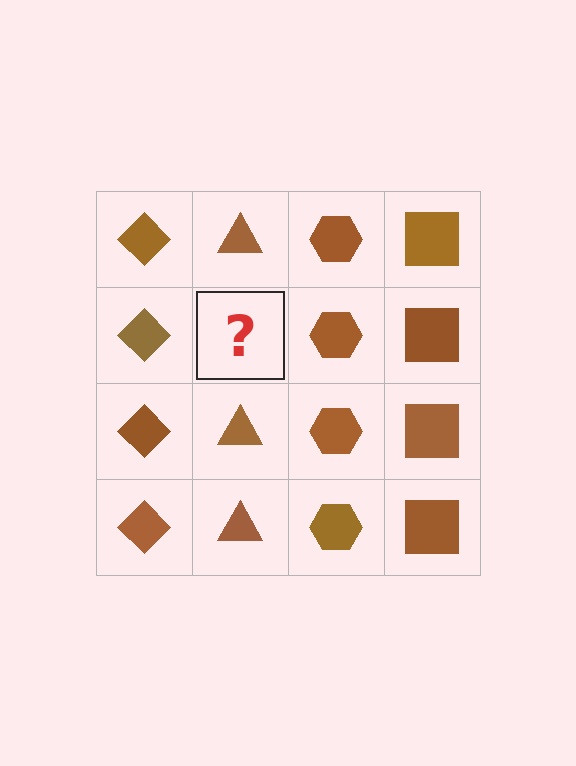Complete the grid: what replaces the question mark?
The question mark should be replaced with a brown triangle.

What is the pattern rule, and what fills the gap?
The rule is that each column has a consistent shape. The gap should be filled with a brown triangle.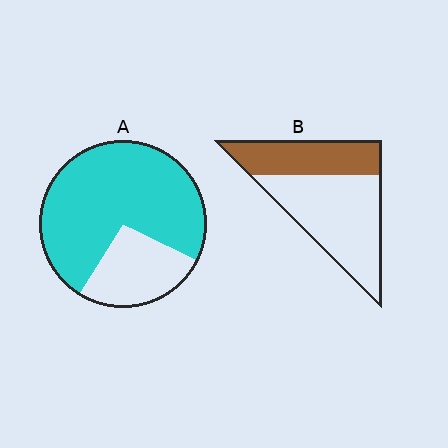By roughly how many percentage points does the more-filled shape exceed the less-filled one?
By roughly 35 percentage points (A over B).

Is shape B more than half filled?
No.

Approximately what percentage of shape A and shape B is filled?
A is approximately 75% and B is approximately 35%.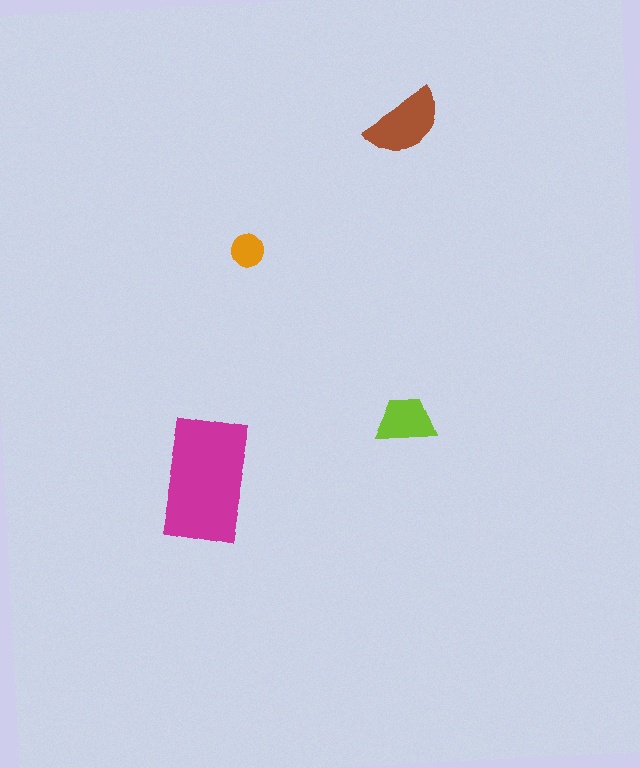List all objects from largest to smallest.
The magenta rectangle, the brown semicircle, the lime trapezoid, the orange circle.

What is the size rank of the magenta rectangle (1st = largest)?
1st.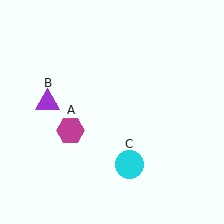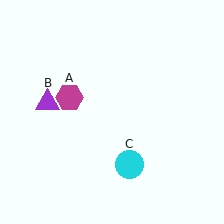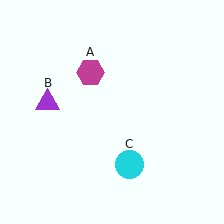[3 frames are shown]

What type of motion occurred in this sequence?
The magenta hexagon (object A) rotated clockwise around the center of the scene.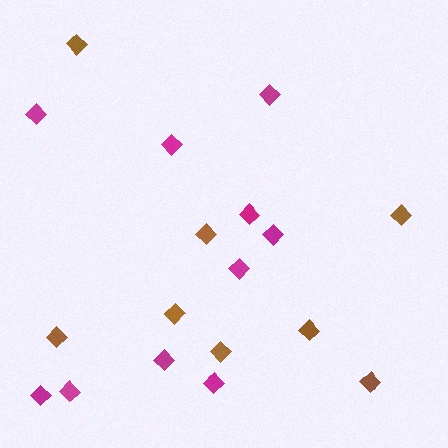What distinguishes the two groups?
There are 2 groups: one group of magenta diamonds (10) and one group of brown diamonds (8).